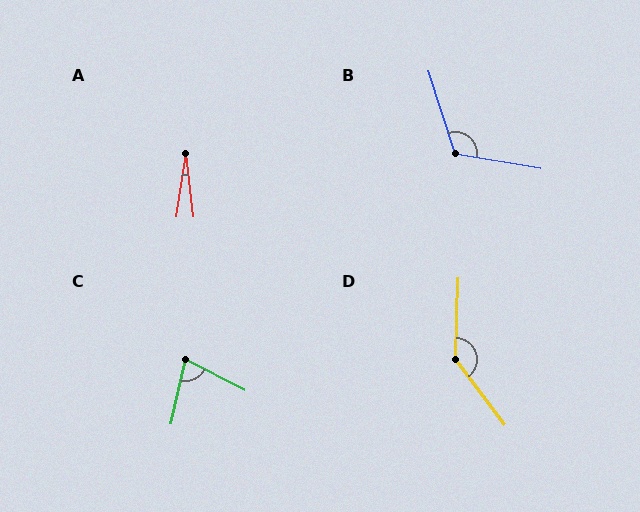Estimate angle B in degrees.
Approximately 118 degrees.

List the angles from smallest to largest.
A (16°), C (76°), B (118°), D (141°).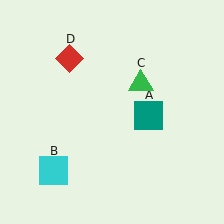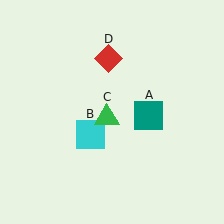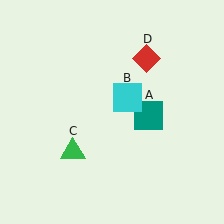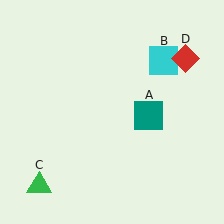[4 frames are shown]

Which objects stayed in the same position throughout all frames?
Teal square (object A) remained stationary.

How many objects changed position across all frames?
3 objects changed position: cyan square (object B), green triangle (object C), red diamond (object D).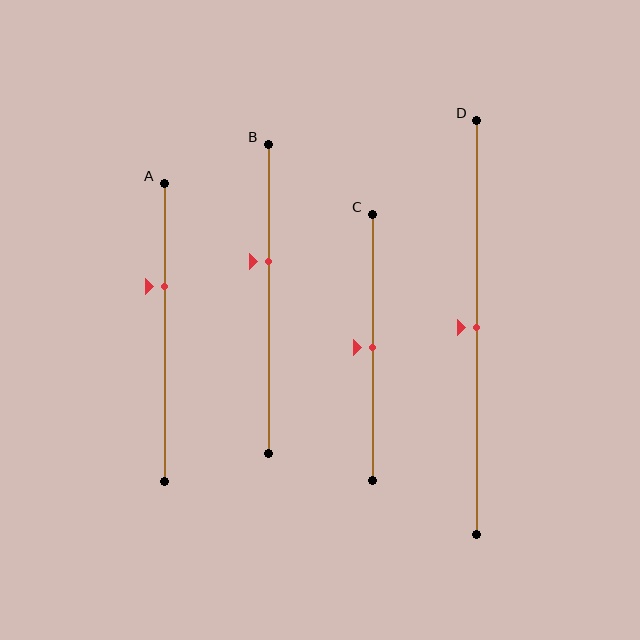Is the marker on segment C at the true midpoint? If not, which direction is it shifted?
Yes, the marker on segment C is at the true midpoint.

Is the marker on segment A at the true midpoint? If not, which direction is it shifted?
No, the marker on segment A is shifted upward by about 15% of the segment length.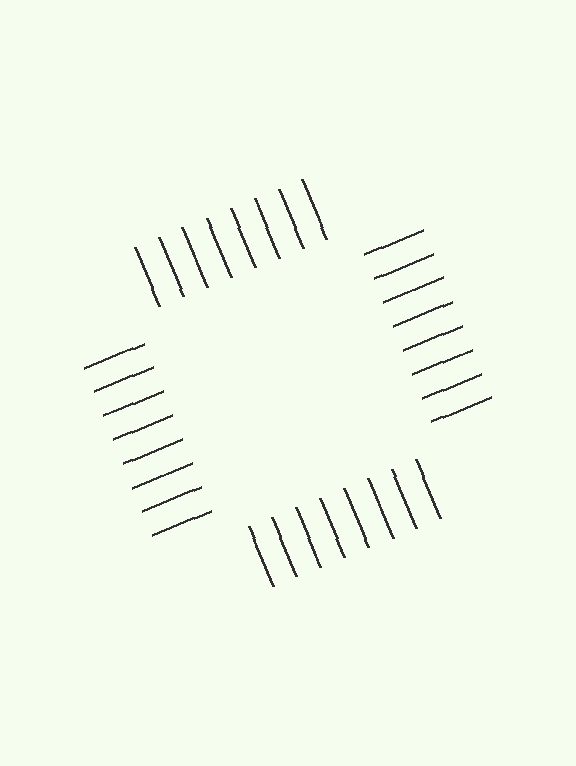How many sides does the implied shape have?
4 sides — the line-ends trace a square.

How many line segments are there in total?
32 — 8 along each of the 4 edges.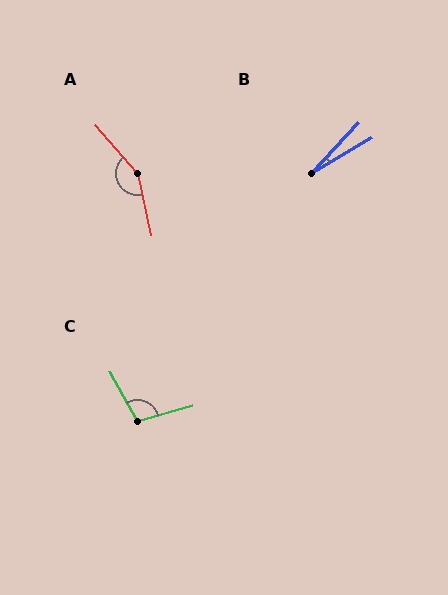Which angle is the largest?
A, at approximately 151 degrees.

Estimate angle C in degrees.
Approximately 103 degrees.